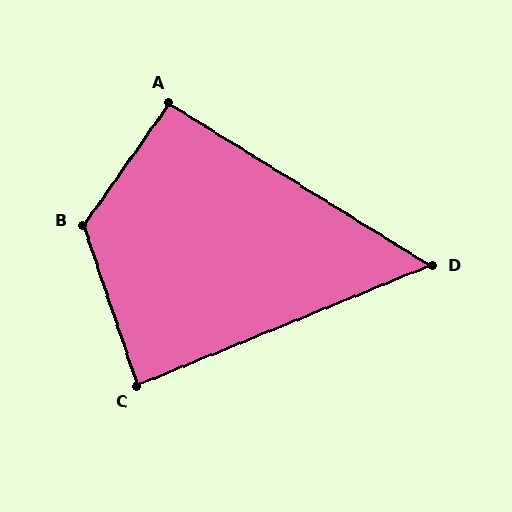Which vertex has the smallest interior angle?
D, at approximately 54 degrees.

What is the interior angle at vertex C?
Approximately 86 degrees (approximately right).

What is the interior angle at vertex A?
Approximately 94 degrees (approximately right).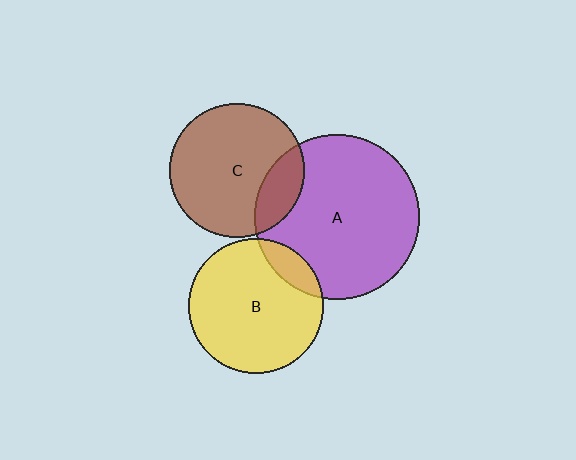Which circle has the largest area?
Circle A (purple).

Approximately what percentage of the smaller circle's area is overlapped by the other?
Approximately 20%.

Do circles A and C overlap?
Yes.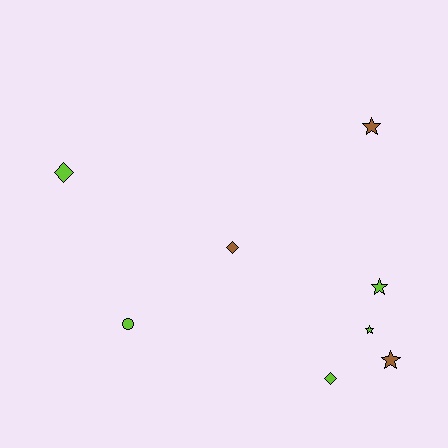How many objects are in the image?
There are 8 objects.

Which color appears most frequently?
Lime, with 5 objects.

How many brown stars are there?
There are 2 brown stars.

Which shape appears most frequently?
Star, with 4 objects.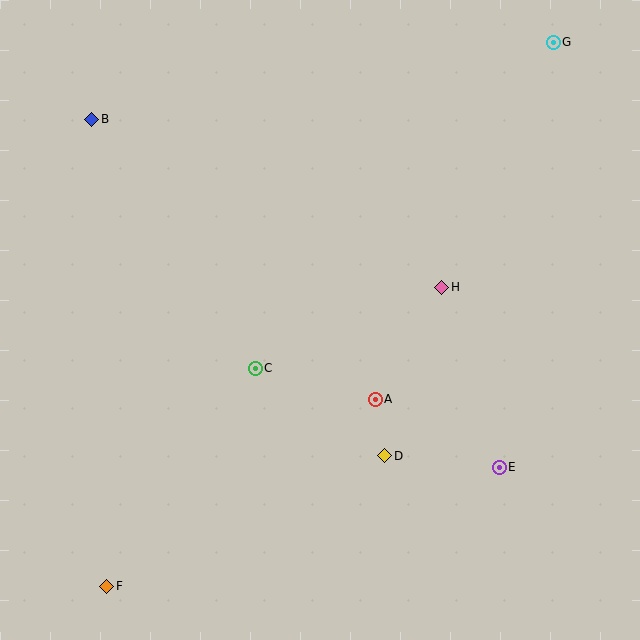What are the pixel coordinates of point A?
Point A is at (375, 399).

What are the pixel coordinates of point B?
Point B is at (92, 119).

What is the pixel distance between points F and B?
The distance between F and B is 467 pixels.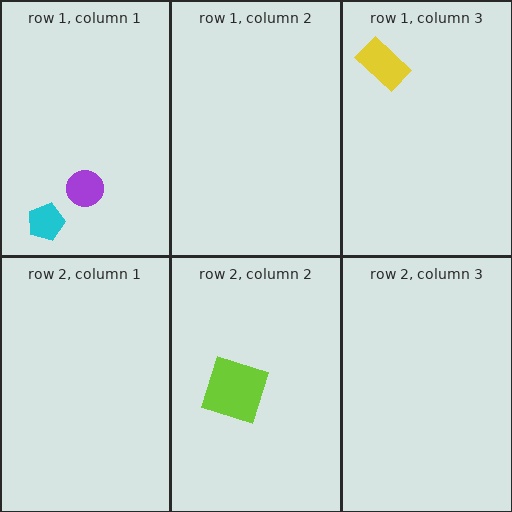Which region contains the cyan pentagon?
The row 1, column 1 region.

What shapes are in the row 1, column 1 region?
The cyan pentagon, the purple circle.